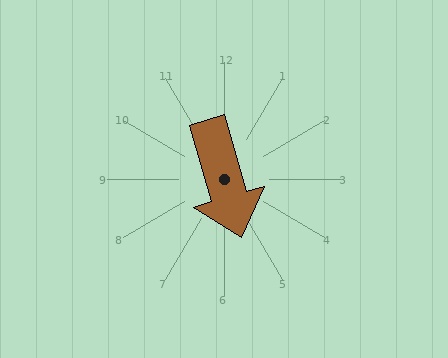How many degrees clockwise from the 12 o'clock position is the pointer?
Approximately 164 degrees.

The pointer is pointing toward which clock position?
Roughly 5 o'clock.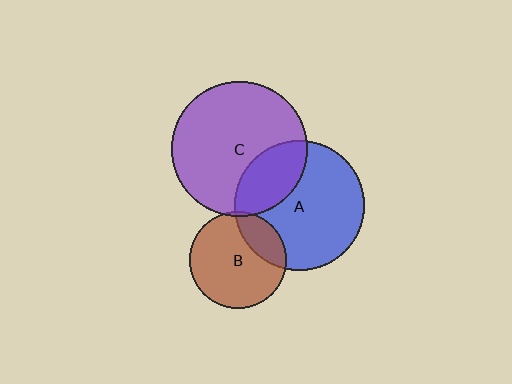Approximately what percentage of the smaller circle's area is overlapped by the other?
Approximately 25%.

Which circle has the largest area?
Circle C (purple).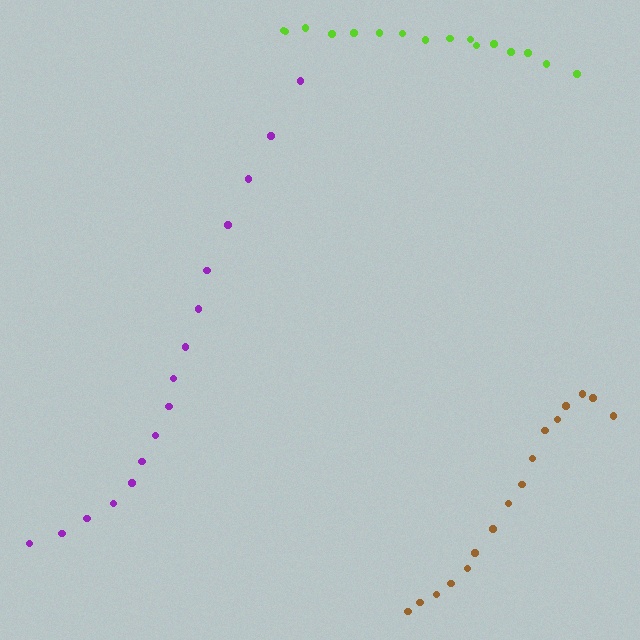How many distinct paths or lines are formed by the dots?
There are 3 distinct paths.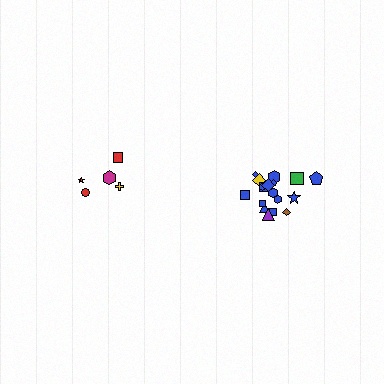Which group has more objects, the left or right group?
The right group.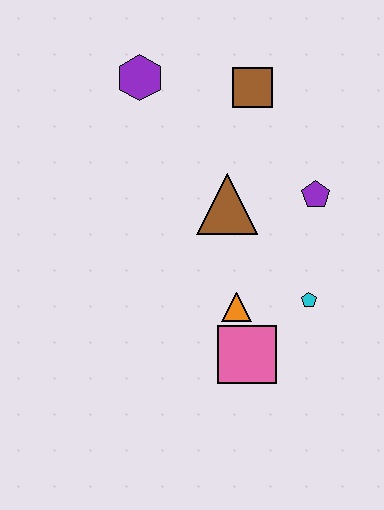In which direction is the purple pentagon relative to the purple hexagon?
The purple pentagon is to the right of the purple hexagon.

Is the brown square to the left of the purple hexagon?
No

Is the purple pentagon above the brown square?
No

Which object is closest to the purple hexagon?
The brown square is closest to the purple hexagon.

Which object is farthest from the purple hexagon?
The pink square is farthest from the purple hexagon.